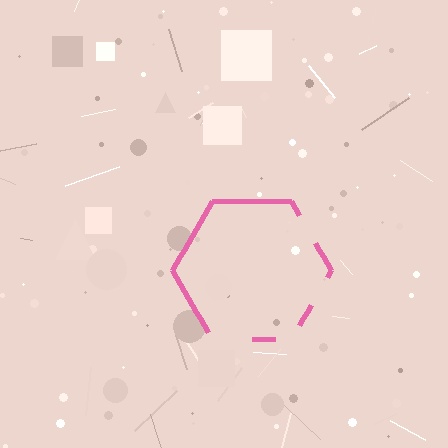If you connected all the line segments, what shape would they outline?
They would outline a hexagon.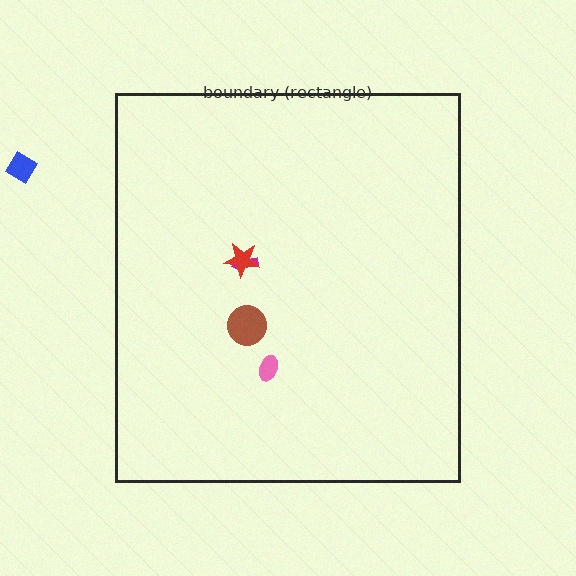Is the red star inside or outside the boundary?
Inside.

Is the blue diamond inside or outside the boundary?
Outside.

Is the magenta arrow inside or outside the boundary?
Inside.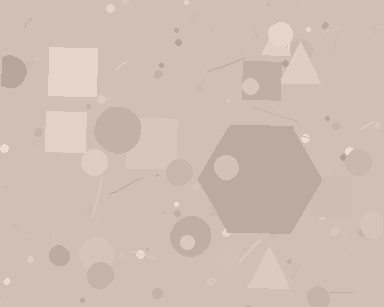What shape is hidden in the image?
A hexagon is hidden in the image.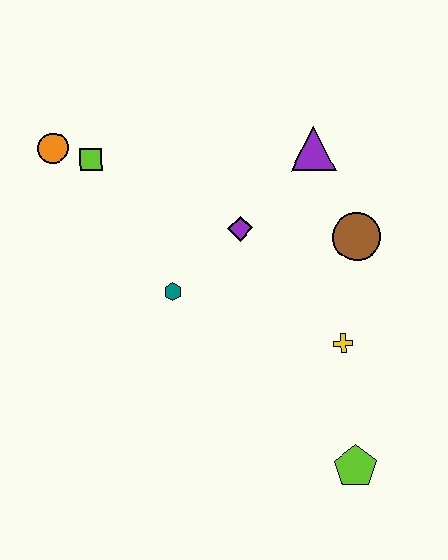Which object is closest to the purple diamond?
The teal hexagon is closest to the purple diamond.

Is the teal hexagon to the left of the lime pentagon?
Yes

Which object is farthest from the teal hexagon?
The lime pentagon is farthest from the teal hexagon.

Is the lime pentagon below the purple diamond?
Yes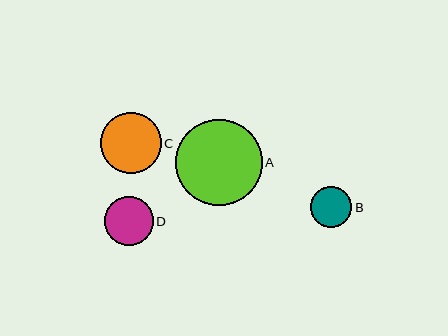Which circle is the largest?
Circle A is the largest with a size of approximately 86 pixels.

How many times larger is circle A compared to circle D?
Circle A is approximately 1.8 times the size of circle D.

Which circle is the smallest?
Circle B is the smallest with a size of approximately 41 pixels.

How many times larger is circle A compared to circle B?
Circle A is approximately 2.1 times the size of circle B.